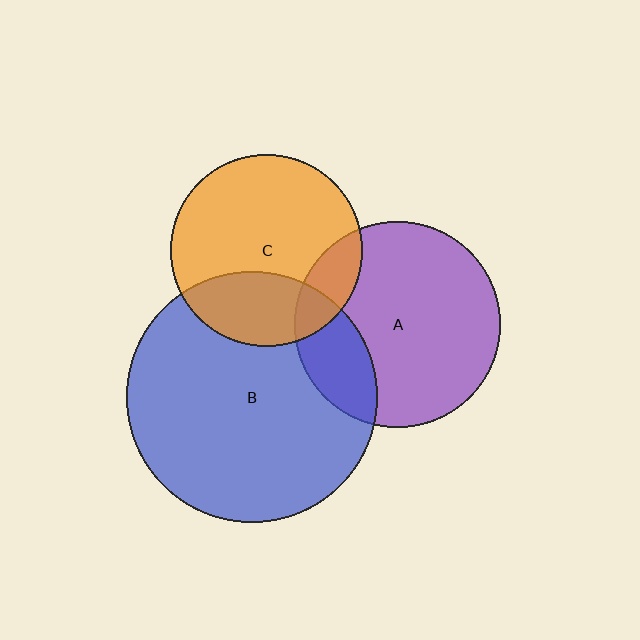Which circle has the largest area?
Circle B (blue).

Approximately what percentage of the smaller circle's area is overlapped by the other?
Approximately 20%.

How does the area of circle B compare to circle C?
Approximately 1.7 times.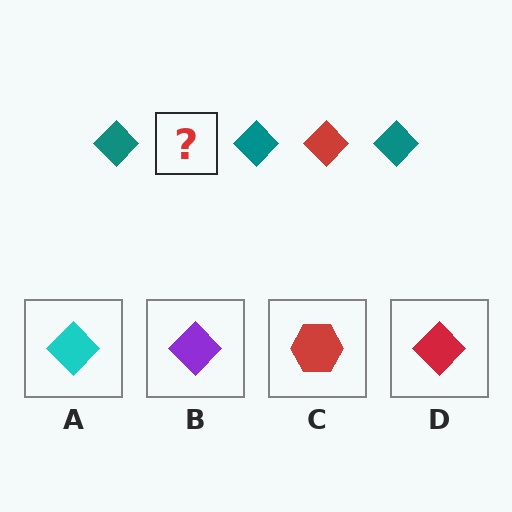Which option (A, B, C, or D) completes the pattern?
D.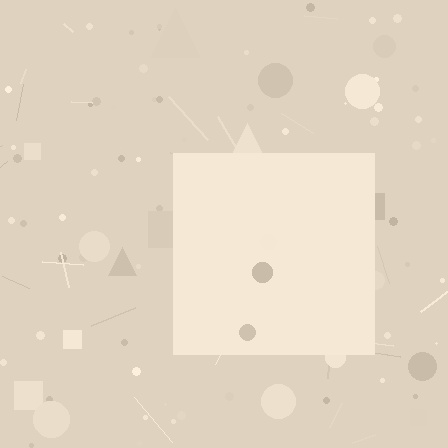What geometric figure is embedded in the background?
A square is embedded in the background.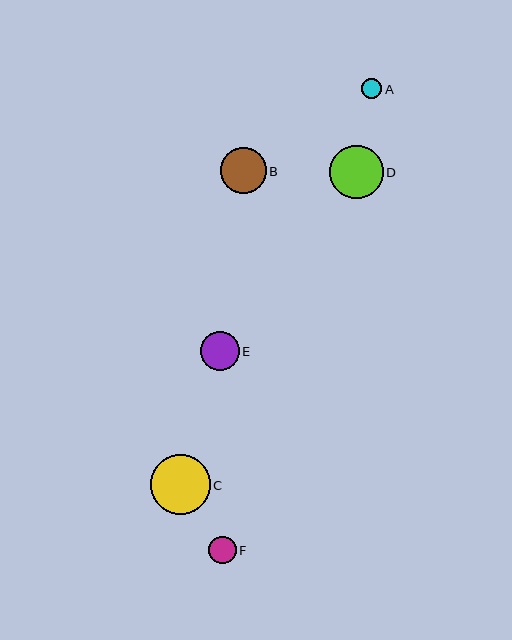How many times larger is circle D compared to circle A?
Circle D is approximately 2.6 times the size of circle A.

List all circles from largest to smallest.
From largest to smallest: C, D, B, E, F, A.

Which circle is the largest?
Circle C is the largest with a size of approximately 59 pixels.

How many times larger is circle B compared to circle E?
Circle B is approximately 1.2 times the size of circle E.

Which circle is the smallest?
Circle A is the smallest with a size of approximately 20 pixels.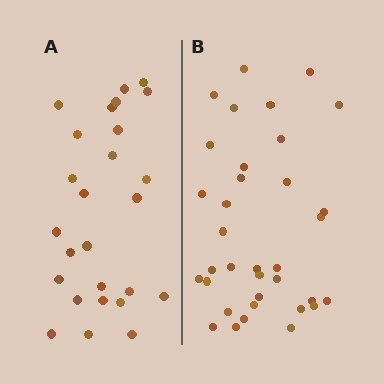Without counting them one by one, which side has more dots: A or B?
Region B (the right region) has more dots.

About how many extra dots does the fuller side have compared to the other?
Region B has roughly 8 or so more dots than region A.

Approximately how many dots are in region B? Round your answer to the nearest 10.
About 40 dots. (The exact count is 35, which rounds to 40.)